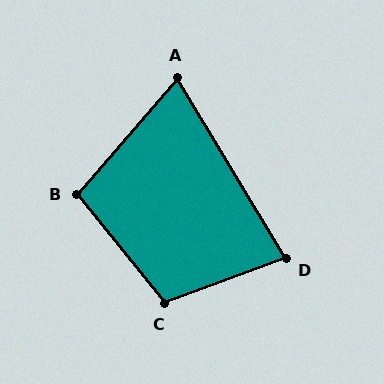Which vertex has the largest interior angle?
C, at approximately 108 degrees.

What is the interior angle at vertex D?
Approximately 80 degrees (acute).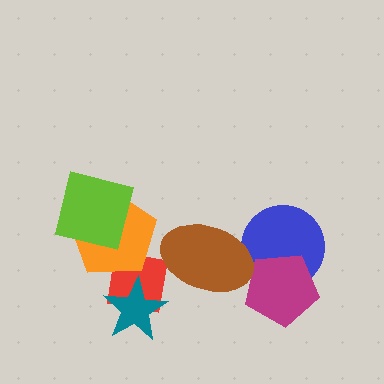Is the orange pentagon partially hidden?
Yes, it is partially covered by another shape.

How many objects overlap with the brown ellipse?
1 object overlaps with the brown ellipse.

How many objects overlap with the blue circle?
2 objects overlap with the blue circle.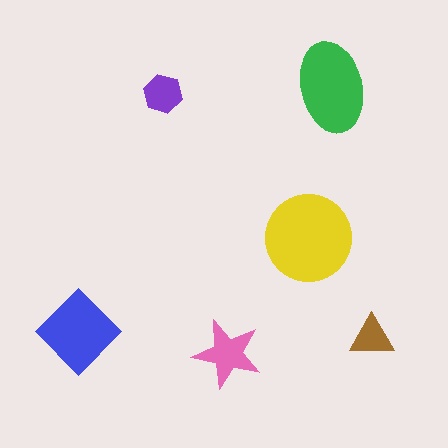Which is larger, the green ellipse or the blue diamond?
The green ellipse.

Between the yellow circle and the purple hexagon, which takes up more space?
The yellow circle.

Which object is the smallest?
The brown triangle.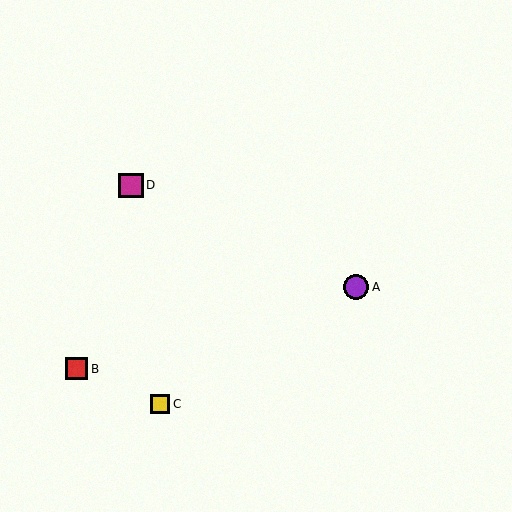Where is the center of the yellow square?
The center of the yellow square is at (160, 404).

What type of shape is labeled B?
Shape B is a red square.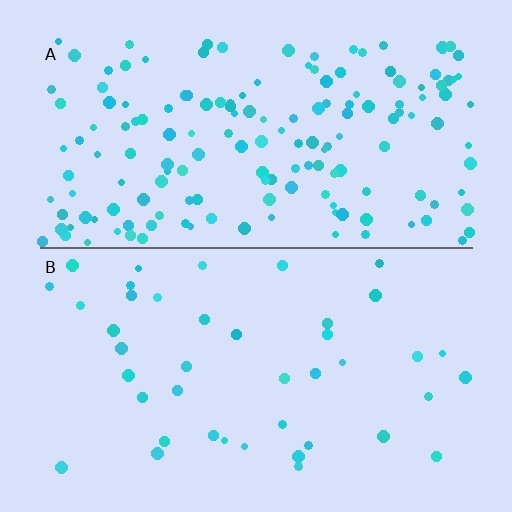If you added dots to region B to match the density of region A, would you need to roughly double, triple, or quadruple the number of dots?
Approximately quadruple.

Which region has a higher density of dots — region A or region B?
A (the top).